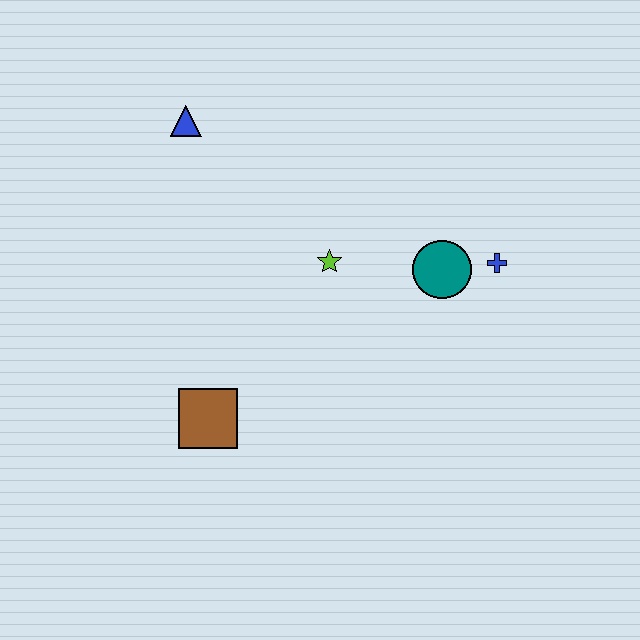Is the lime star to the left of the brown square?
No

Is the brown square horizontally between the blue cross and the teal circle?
No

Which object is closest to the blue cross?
The teal circle is closest to the blue cross.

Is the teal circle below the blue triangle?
Yes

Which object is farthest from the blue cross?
The blue triangle is farthest from the blue cross.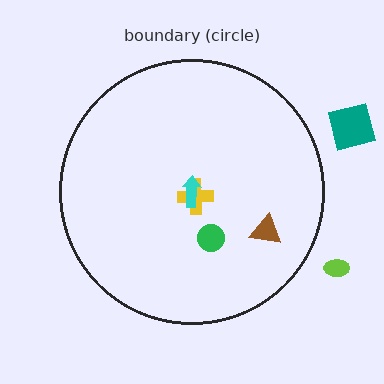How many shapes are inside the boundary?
4 inside, 2 outside.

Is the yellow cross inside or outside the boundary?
Inside.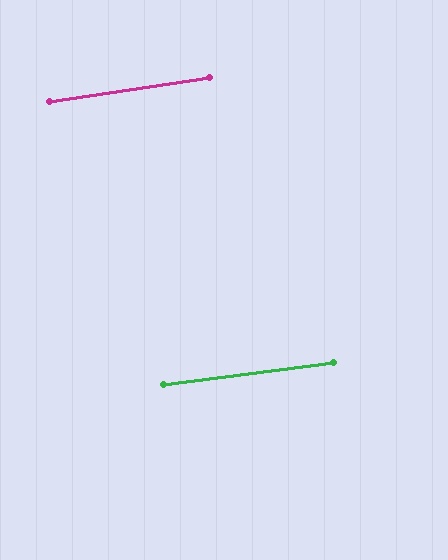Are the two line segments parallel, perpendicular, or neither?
Parallel — their directions differ by only 1.2°.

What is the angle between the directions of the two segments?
Approximately 1 degree.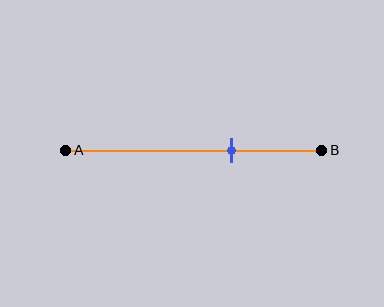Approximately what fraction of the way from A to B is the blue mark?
The blue mark is approximately 65% of the way from A to B.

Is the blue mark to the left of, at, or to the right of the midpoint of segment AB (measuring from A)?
The blue mark is to the right of the midpoint of segment AB.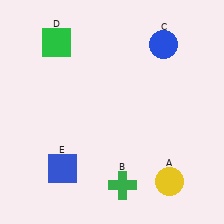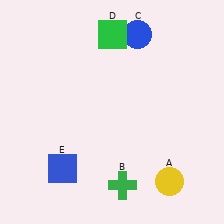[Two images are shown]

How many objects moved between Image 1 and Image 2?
2 objects moved between the two images.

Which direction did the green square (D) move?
The green square (D) moved right.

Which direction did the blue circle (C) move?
The blue circle (C) moved left.